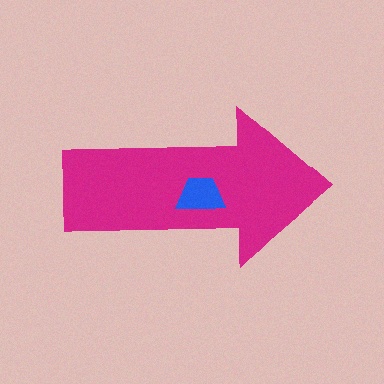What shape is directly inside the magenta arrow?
The blue trapezoid.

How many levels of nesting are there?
2.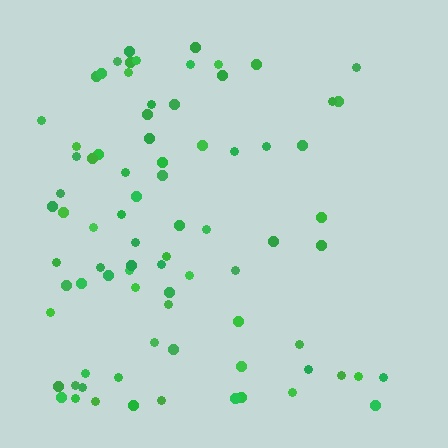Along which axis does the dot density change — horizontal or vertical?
Horizontal.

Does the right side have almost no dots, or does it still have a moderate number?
Still a moderate number, just noticeably fewer than the left.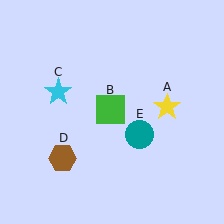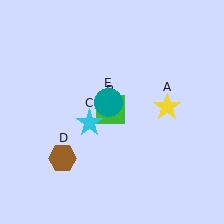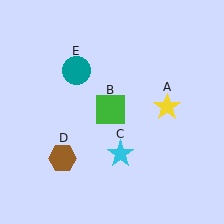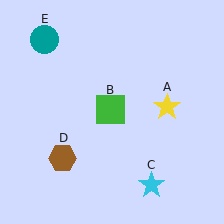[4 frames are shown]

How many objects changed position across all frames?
2 objects changed position: cyan star (object C), teal circle (object E).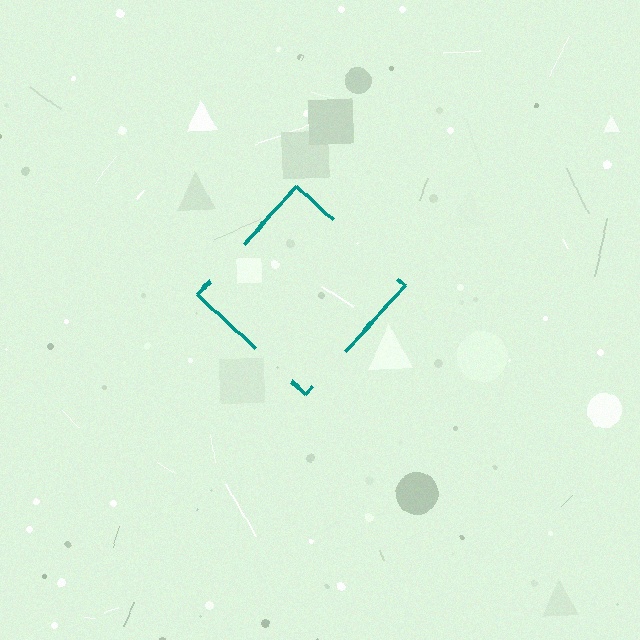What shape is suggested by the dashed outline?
The dashed outline suggests a diamond.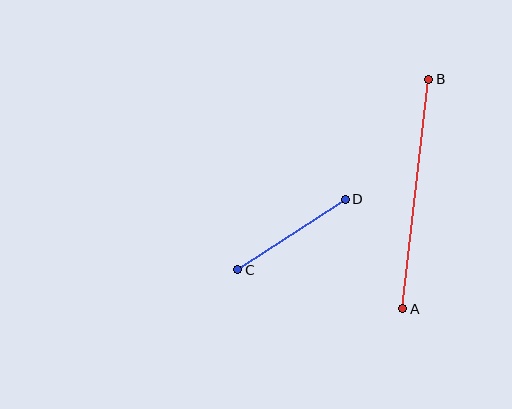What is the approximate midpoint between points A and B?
The midpoint is at approximately (416, 194) pixels.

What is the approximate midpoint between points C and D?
The midpoint is at approximately (292, 234) pixels.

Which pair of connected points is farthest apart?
Points A and B are farthest apart.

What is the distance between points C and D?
The distance is approximately 129 pixels.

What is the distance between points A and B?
The distance is approximately 231 pixels.